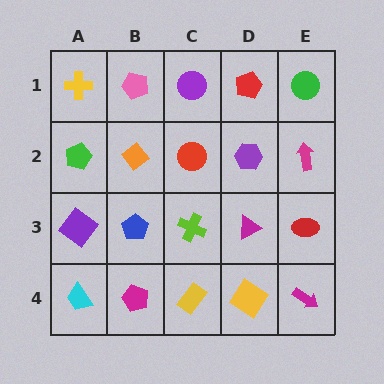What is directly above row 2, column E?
A green circle.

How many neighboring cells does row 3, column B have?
4.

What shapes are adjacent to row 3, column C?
A red circle (row 2, column C), a yellow rectangle (row 4, column C), a blue pentagon (row 3, column B), a magenta triangle (row 3, column D).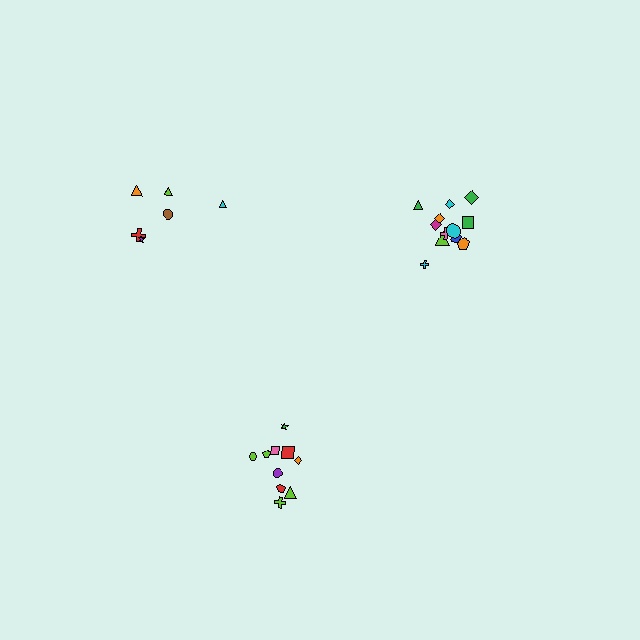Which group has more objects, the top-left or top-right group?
The top-right group.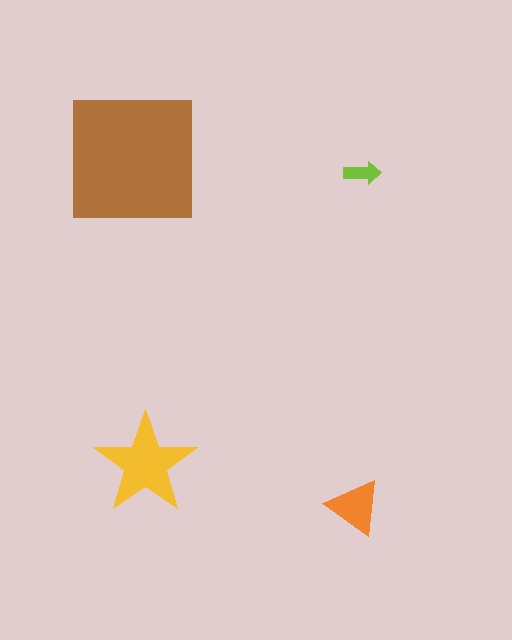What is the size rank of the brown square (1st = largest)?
1st.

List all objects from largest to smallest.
The brown square, the yellow star, the orange triangle, the lime arrow.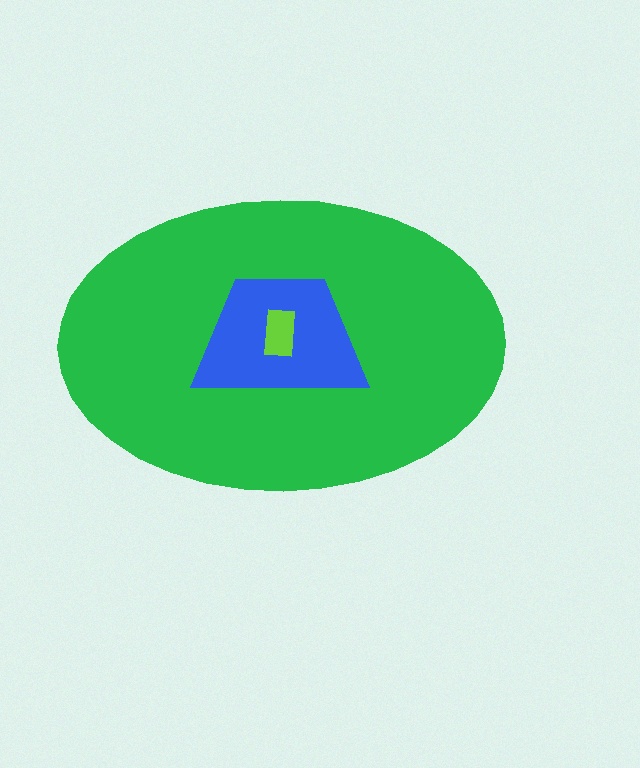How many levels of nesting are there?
3.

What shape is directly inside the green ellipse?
The blue trapezoid.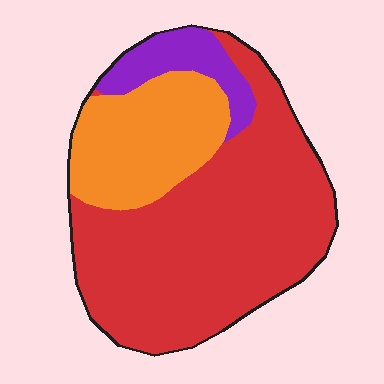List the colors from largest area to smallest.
From largest to smallest: red, orange, purple.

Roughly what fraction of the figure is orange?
Orange takes up about one quarter (1/4) of the figure.